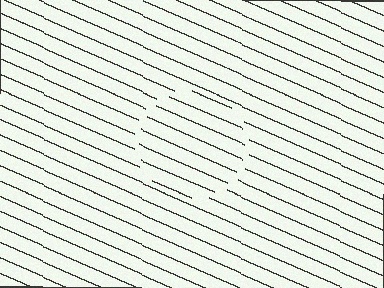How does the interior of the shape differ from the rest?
The interior of the shape contains the same grating, shifted by half a period — the contour is defined by the phase discontinuity where line-ends from the inner and outer gratings abut.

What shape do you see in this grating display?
An illusory circle. The interior of the shape contains the same grating, shifted by half a period — the contour is defined by the phase discontinuity where line-ends from the inner and outer gratings abut.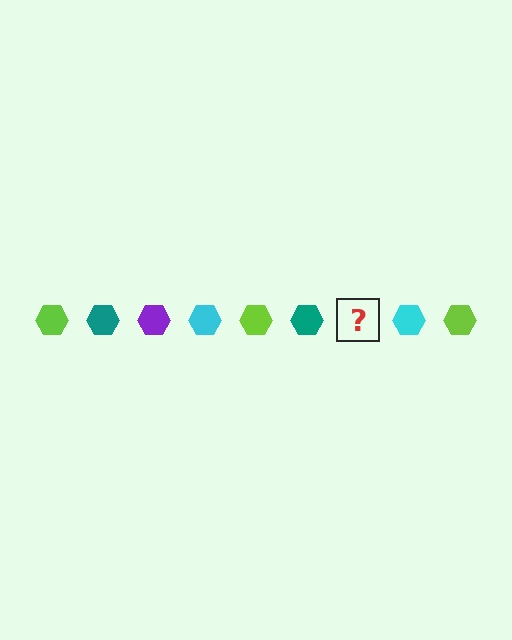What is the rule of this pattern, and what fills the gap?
The rule is that the pattern cycles through lime, teal, purple, cyan hexagons. The gap should be filled with a purple hexagon.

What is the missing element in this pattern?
The missing element is a purple hexagon.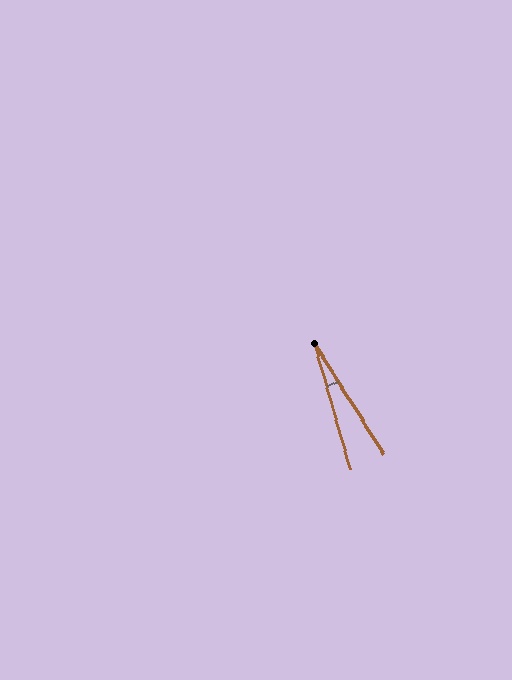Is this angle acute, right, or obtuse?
It is acute.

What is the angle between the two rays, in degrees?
Approximately 16 degrees.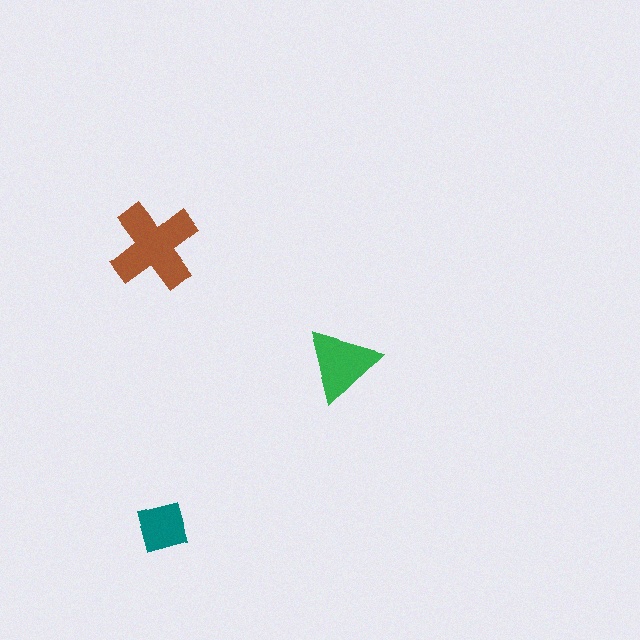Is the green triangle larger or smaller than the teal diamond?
Larger.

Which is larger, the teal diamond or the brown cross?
The brown cross.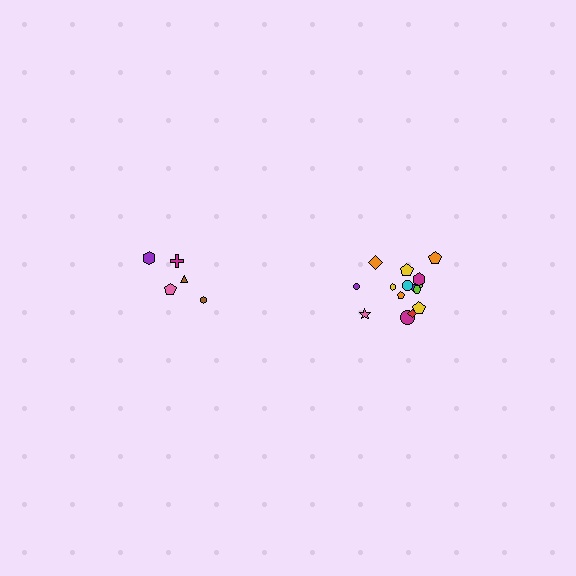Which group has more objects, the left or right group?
The right group.